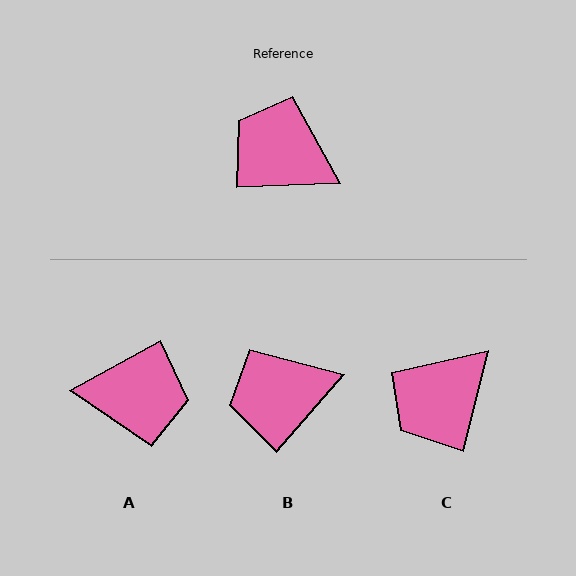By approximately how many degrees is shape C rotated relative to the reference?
Approximately 74 degrees counter-clockwise.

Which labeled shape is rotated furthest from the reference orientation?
A, about 153 degrees away.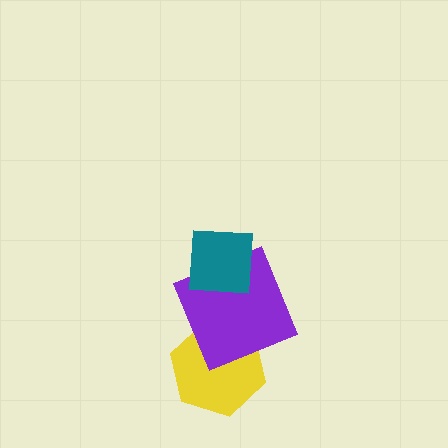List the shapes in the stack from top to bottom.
From top to bottom: the teal square, the purple square, the yellow hexagon.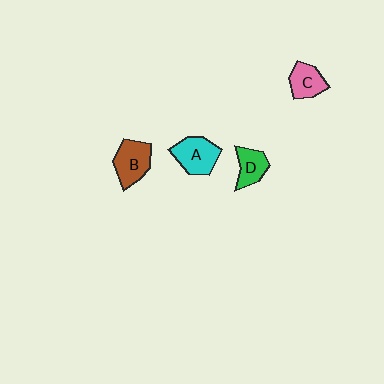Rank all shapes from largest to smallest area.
From largest to smallest: A (cyan), B (brown), C (pink), D (green).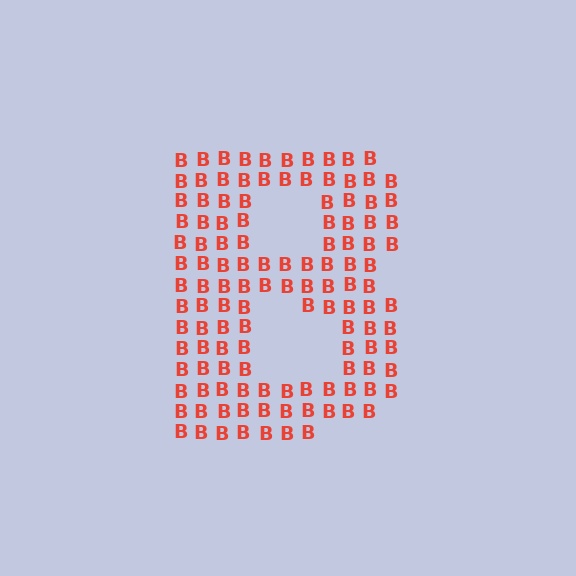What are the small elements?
The small elements are letter B's.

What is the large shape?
The large shape is the letter B.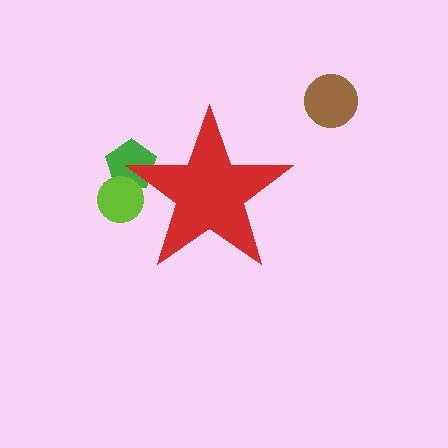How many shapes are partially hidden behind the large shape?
2 shapes are partially hidden.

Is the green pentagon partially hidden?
Yes, the green pentagon is partially hidden behind the red star.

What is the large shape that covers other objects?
A red star.